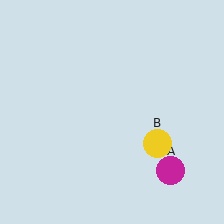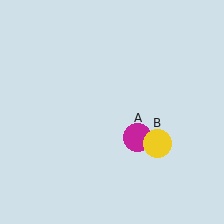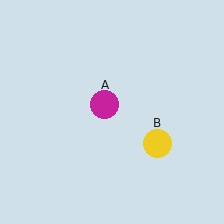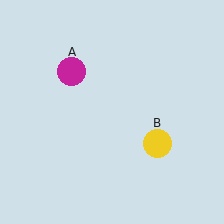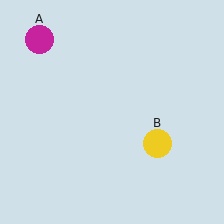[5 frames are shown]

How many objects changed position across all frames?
1 object changed position: magenta circle (object A).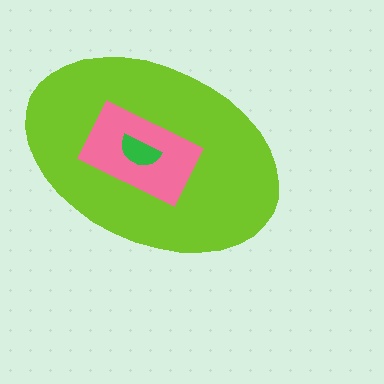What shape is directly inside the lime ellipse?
The pink rectangle.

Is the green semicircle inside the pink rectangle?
Yes.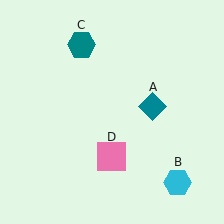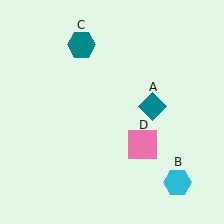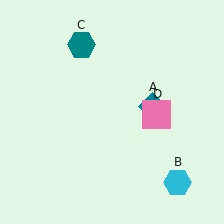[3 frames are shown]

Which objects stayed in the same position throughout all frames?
Teal diamond (object A) and cyan hexagon (object B) and teal hexagon (object C) remained stationary.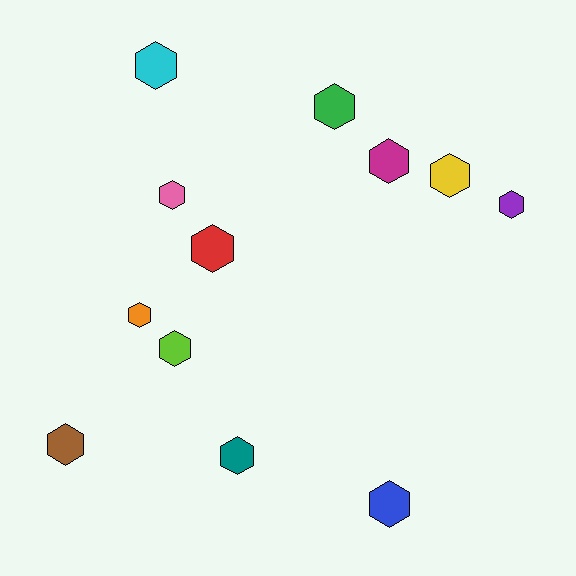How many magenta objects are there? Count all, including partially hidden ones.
There is 1 magenta object.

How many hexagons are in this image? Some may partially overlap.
There are 12 hexagons.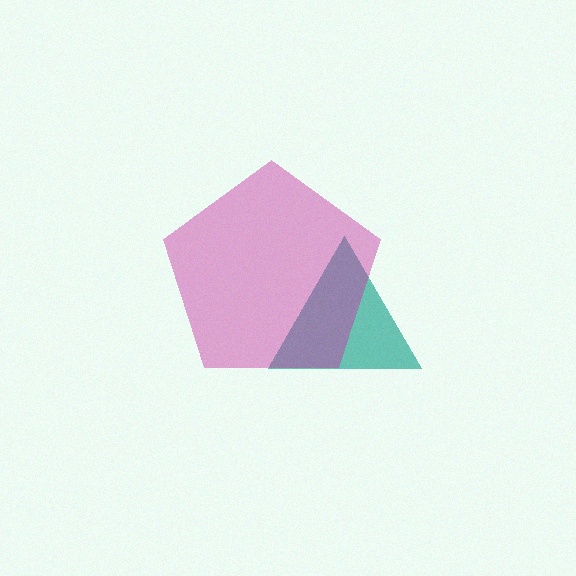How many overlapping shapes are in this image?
There are 2 overlapping shapes in the image.